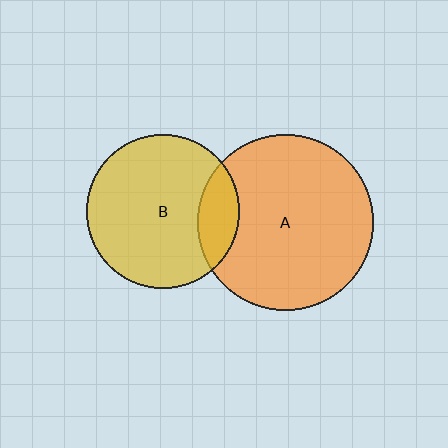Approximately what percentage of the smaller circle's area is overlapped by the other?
Approximately 15%.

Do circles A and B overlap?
Yes.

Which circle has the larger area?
Circle A (orange).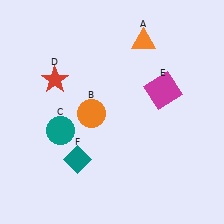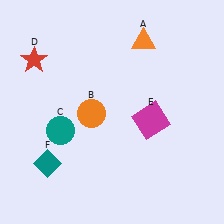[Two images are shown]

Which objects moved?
The objects that moved are: the red star (D), the magenta square (E), the teal diamond (F).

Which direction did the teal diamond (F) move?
The teal diamond (F) moved left.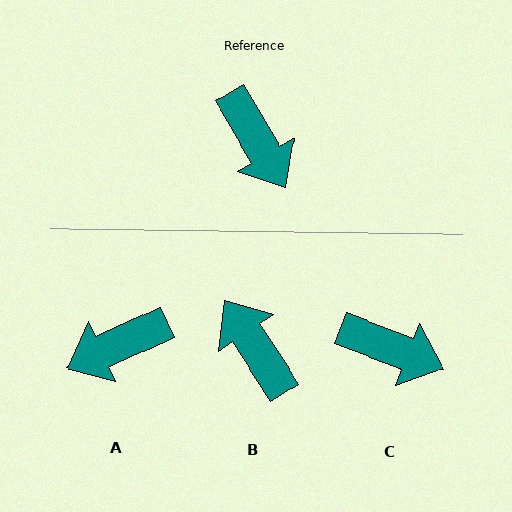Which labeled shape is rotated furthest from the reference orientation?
B, about 178 degrees away.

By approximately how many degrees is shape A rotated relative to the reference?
Approximately 96 degrees clockwise.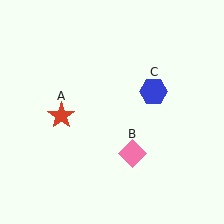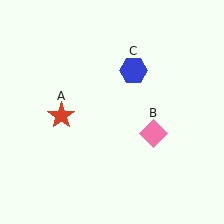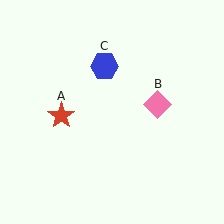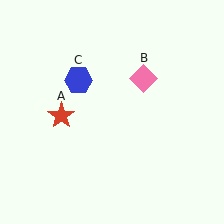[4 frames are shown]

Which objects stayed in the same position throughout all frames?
Red star (object A) remained stationary.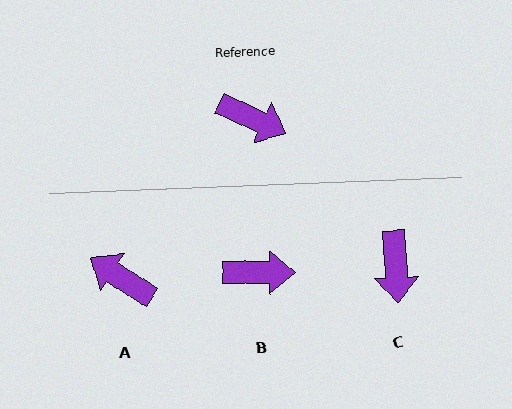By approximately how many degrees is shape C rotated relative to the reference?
Approximately 62 degrees clockwise.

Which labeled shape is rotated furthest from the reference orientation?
A, about 172 degrees away.